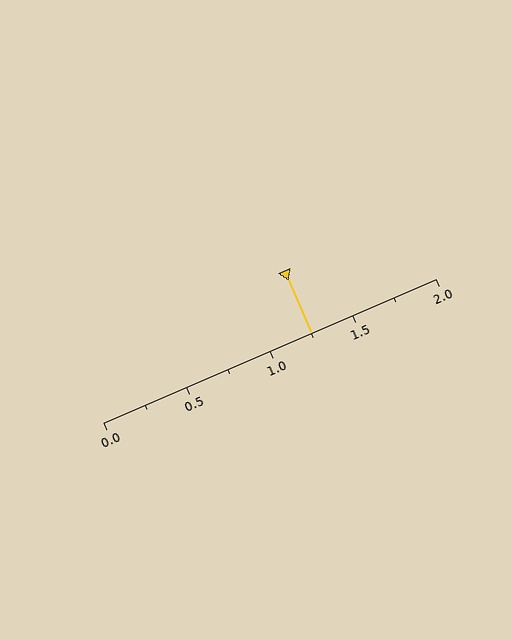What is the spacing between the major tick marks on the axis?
The major ticks are spaced 0.5 apart.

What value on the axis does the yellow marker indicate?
The marker indicates approximately 1.25.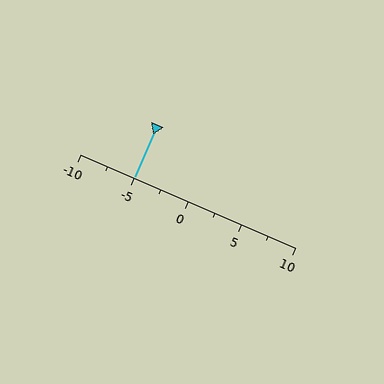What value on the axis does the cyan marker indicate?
The marker indicates approximately -5.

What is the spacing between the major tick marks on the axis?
The major ticks are spaced 5 apart.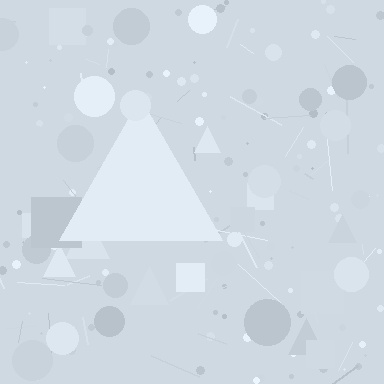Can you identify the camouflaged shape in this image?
The camouflaged shape is a triangle.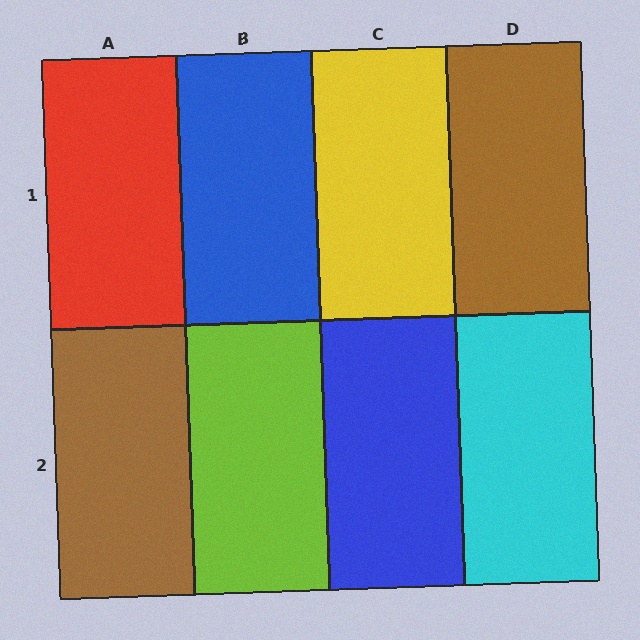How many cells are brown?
2 cells are brown.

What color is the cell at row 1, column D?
Brown.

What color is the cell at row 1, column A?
Red.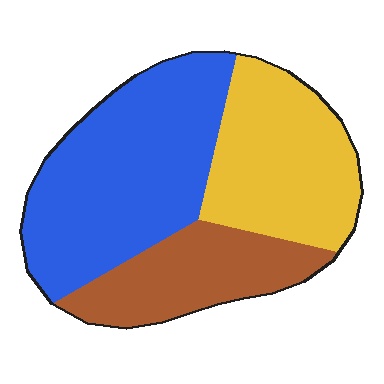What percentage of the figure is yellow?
Yellow covers 32% of the figure.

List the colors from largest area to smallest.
From largest to smallest: blue, yellow, brown.